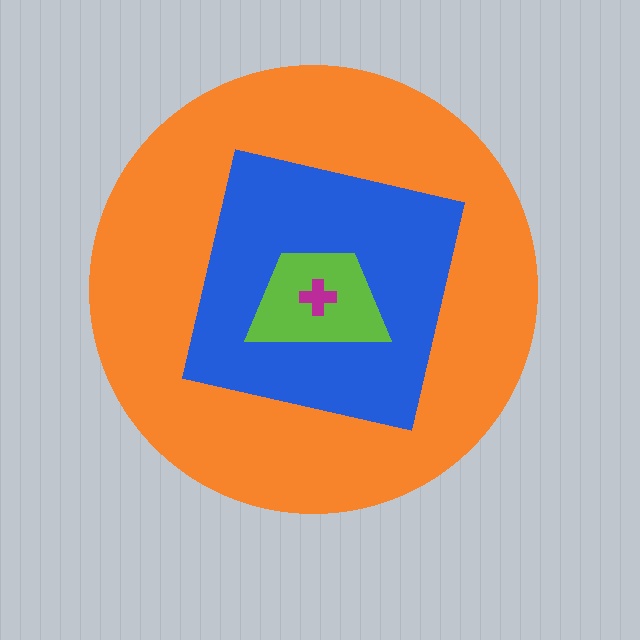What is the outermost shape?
The orange circle.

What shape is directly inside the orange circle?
The blue square.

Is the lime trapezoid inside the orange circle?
Yes.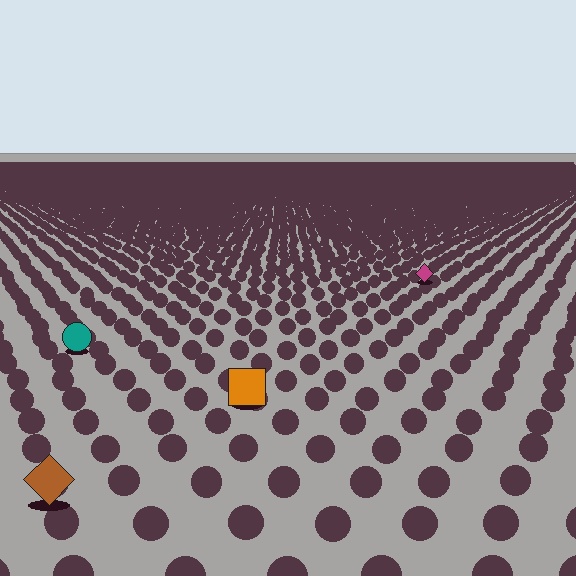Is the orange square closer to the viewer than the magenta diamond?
Yes. The orange square is closer — you can tell from the texture gradient: the ground texture is coarser near it.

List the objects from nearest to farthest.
From nearest to farthest: the brown diamond, the orange square, the teal circle, the magenta diamond.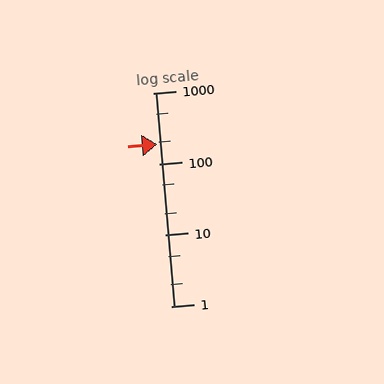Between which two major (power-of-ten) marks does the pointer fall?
The pointer is between 100 and 1000.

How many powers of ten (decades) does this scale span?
The scale spans 3 decades, from 1 to 1000.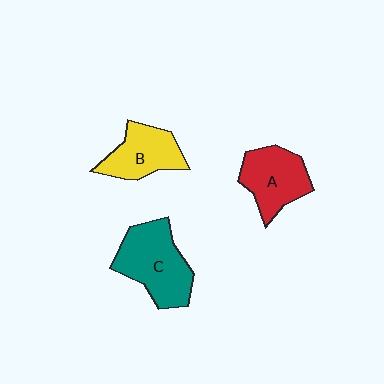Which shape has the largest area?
Shape C (teal).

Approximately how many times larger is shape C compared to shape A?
Approximately 1.3 times.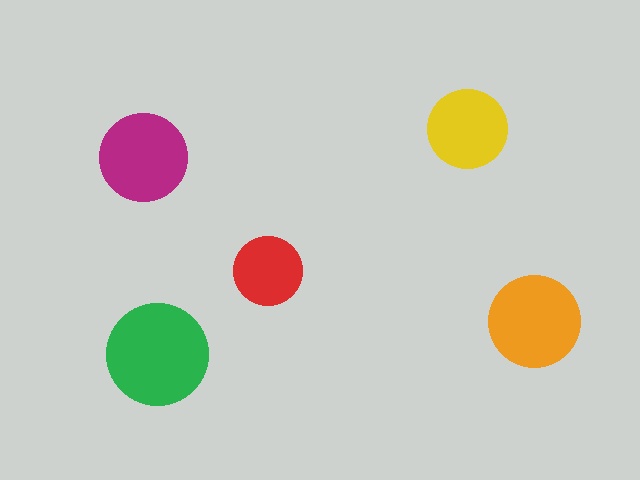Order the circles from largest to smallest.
the green one, the orange one, the magenta one, the yellow one, the red one.